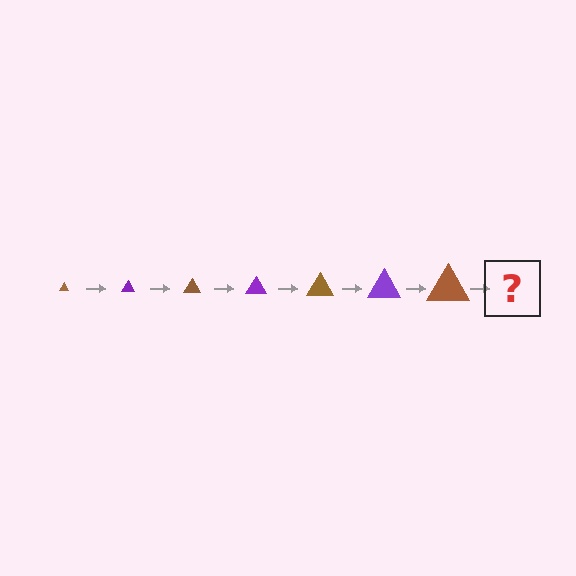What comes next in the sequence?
The next element should be a purple triangle, larger than the previous one.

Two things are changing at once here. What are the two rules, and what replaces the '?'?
The two rules are that the triangle grows larger each step and the color cycles through brown and purple. The '?' should be a purple triangle, larger than the previous one.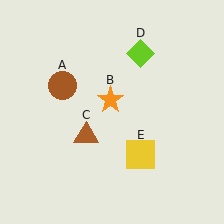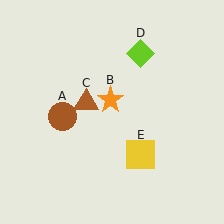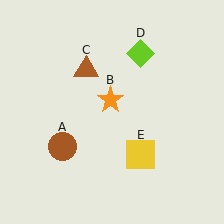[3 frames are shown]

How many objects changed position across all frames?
2 objects changed position: brown circle (object A), brown triangle (object C).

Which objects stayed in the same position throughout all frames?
Orange star (object B) and lime diamond (object D) and yellow square (object E) remained stationary.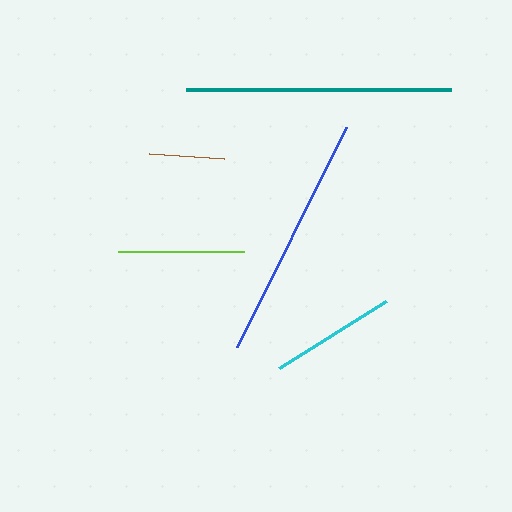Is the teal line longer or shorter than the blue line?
The teal line is longer than the blue line.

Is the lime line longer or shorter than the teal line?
The teal line is longer than the lime line.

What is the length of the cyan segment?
The cyan segment is approximately 126 pixels long.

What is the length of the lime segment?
The lime segment is approximately 127 pixels long.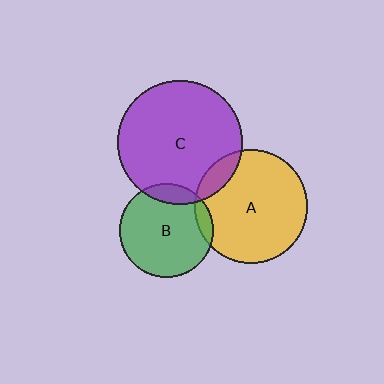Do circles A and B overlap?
Yes.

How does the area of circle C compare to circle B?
Approximately 1.7 times.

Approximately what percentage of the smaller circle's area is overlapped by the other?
Approximately 10%.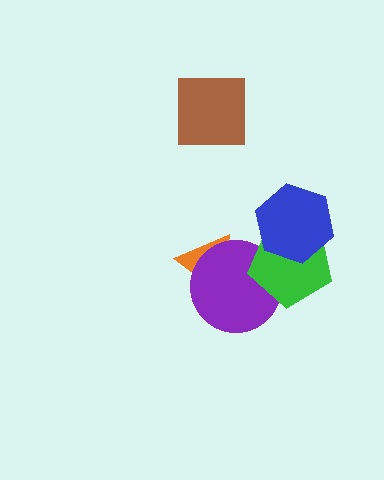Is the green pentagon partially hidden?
Yes, it is partially covered by another shape.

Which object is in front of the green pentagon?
The blue hexagon is in front of the green pentagon.